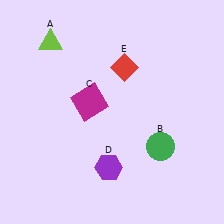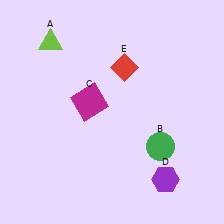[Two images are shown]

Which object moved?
The purple hexagon (D) moved right.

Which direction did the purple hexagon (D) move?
The purple hexagon (D) moved right.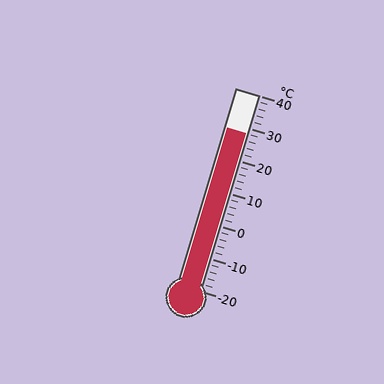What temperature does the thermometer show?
The thermometer shows approximately 28°C.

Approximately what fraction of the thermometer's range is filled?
The thermometer is filled to approximately 80% of its range.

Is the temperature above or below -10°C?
The temperature is above -10°C.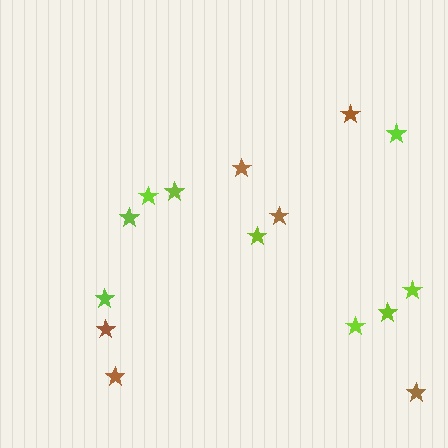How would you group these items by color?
There are 2 groups: one group of lime stars (9) and one group of brown stars (6).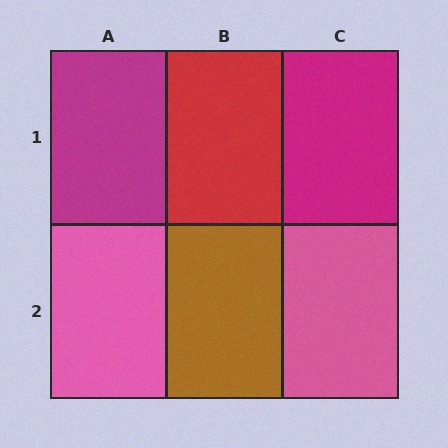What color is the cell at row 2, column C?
Pink.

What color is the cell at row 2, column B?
Brown.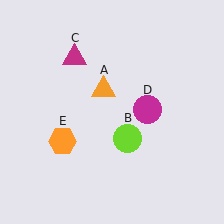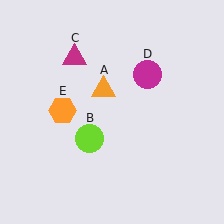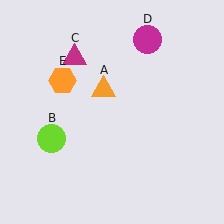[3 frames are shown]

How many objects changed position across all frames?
3 objects changed position: lime circle (object B), magenta circle (object D), orange hexagon (object E).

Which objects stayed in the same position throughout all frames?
Orange triangle (object A) and magenta triangle (object C) remained stationary.